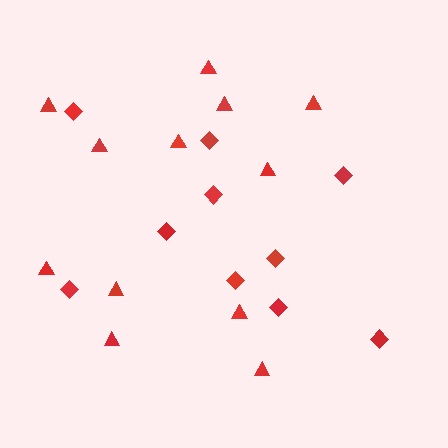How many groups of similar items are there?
There are 2 groups: one group of diamonds (10) and one group of triangles (12).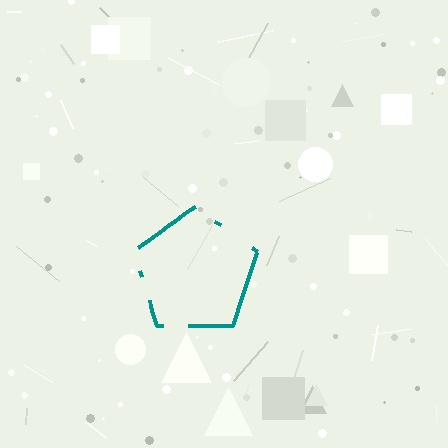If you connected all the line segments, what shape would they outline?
They would outline a pentagon.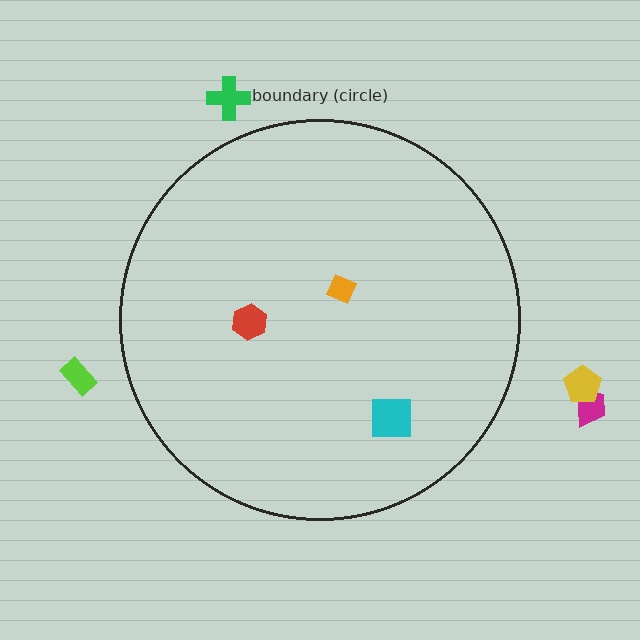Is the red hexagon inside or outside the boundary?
Inside.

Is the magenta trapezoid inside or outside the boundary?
Outside.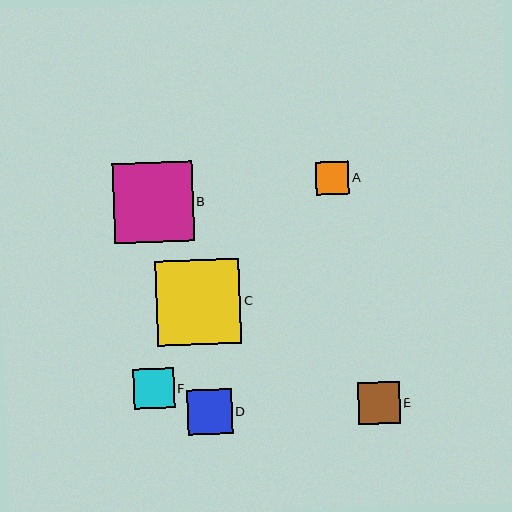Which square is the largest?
Square C is the largest with a size of approximately 85 pixels.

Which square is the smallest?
Square A is the smallest with a size of approximately 33 pixels.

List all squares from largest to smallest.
From largest to smallest: C, B, D, E, F, A.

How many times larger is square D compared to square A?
Square D is approximately 1.4 times the size of square A.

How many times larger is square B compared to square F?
Square B is approximately 2.0 times the size of square F.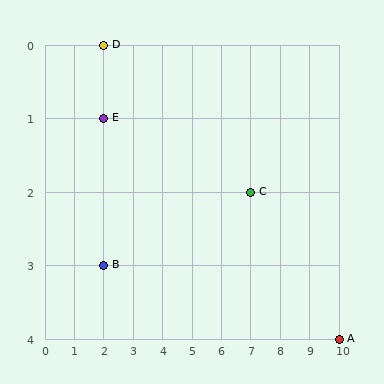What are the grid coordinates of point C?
Point C is at grid coordinates (7, 2).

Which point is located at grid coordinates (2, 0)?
Point D is at (2, 0).